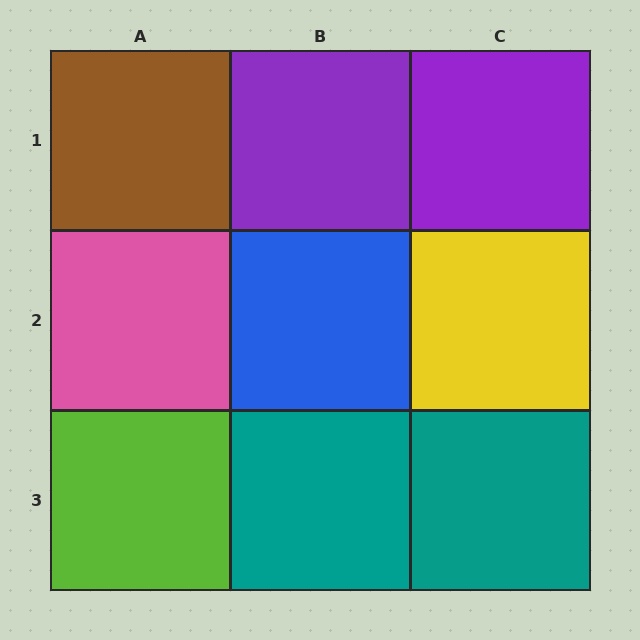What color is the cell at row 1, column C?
Purple.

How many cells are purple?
2 cells are purple.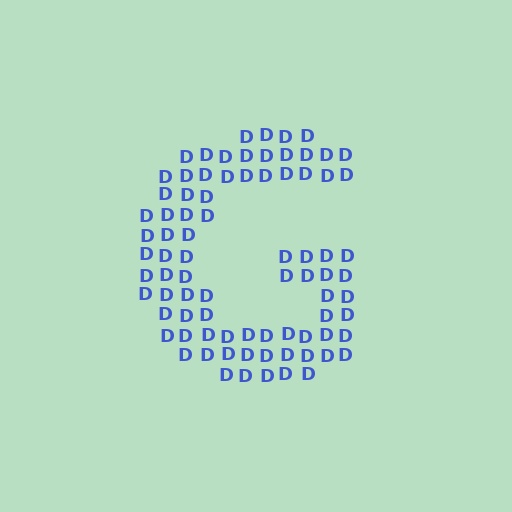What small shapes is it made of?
It is made of small letter D's.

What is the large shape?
The large shape is the letter G.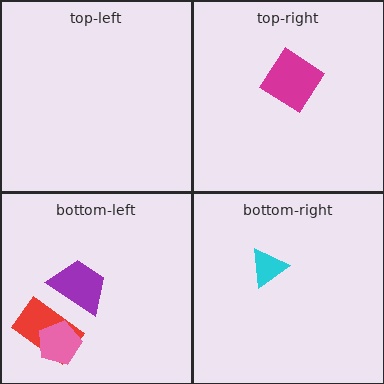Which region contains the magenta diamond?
The top-right region.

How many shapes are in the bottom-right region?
1.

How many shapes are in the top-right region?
1.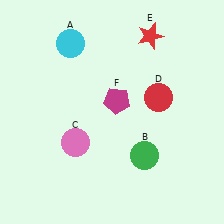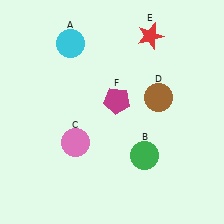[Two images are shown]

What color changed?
The circle (D) changed from red in Image 1 to brown in Image 2.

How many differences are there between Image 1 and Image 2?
There is 1 difference between the two images.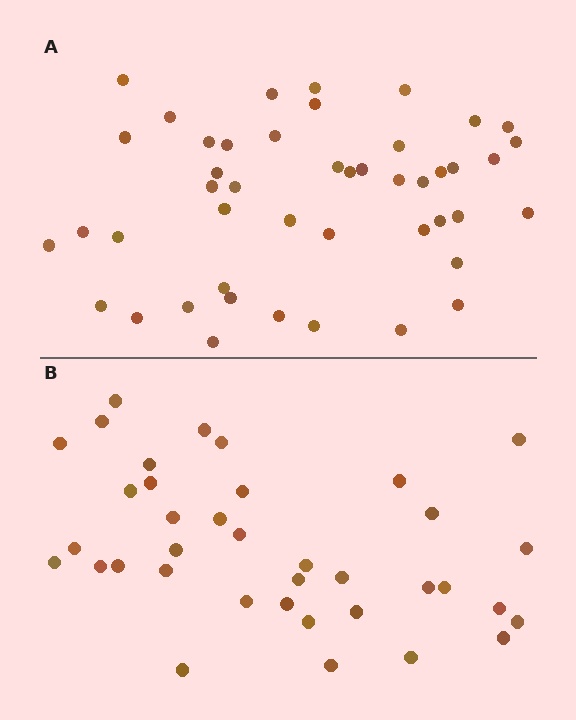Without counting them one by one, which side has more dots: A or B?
Region A (the top region) has more dots.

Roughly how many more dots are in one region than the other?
Region A has roughly 8 or so more dots than region B.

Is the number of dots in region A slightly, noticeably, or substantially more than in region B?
Region A has only slightly more — the two regions are fairly close. The ratio is roughly 1.2 to 1.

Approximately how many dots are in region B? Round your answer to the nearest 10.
About 40 dots. (The exact count is 37, which rounds to 40.)